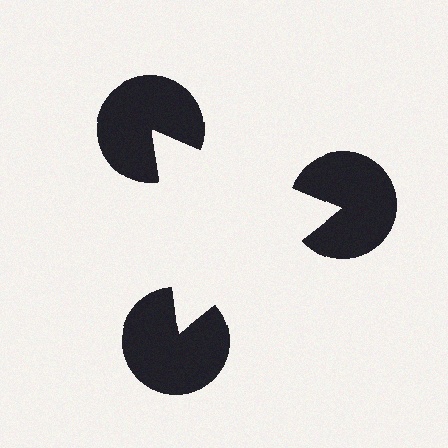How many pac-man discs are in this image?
There are 3 — one at each vertex of the illusory triangle.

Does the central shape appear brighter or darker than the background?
It typically appears slightly brighter than the background, even though no actual brightness change is drawn.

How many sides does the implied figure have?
3 sides.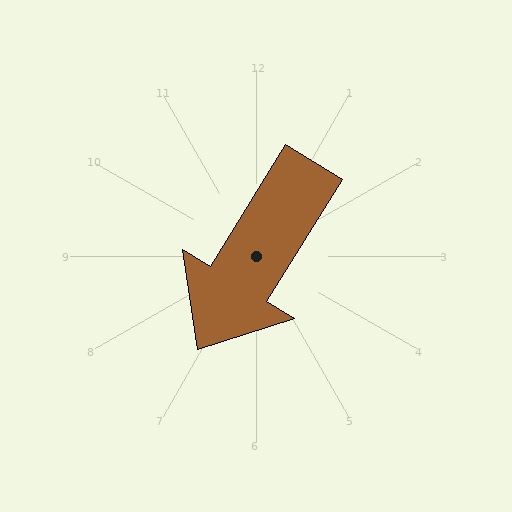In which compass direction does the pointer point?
Southwest.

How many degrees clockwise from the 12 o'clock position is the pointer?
Approximately 212 degrees.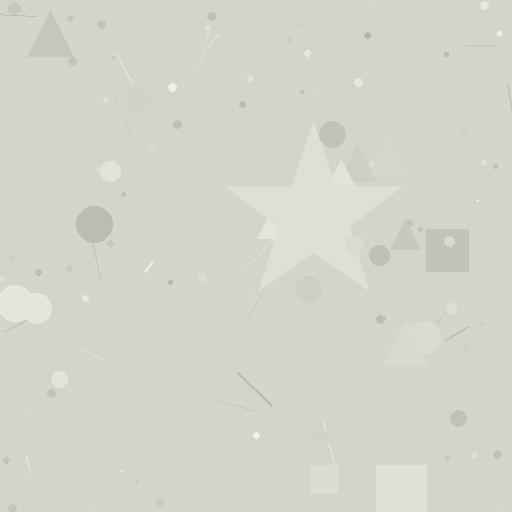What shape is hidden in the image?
A star is hidden in the image.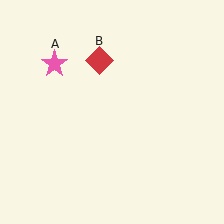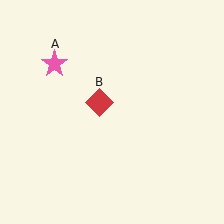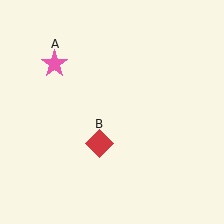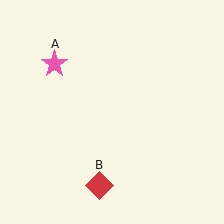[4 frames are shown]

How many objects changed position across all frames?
1 object changed position: red diamond (object B).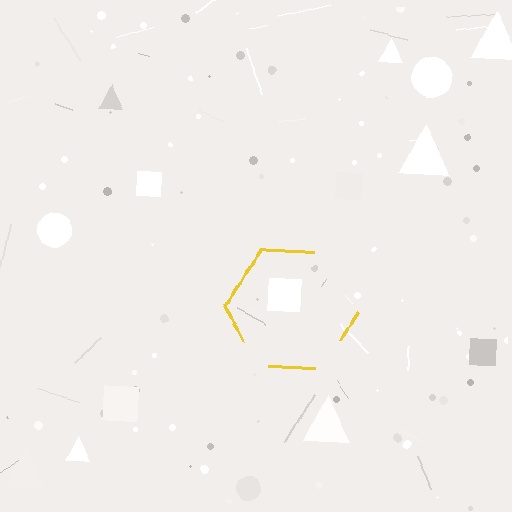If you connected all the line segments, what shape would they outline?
They would outline a hexagon.